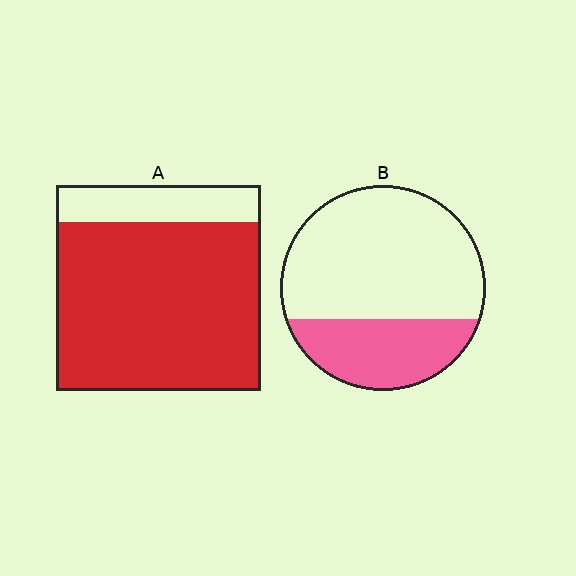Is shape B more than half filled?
No.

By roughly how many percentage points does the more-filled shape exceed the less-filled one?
By roughly 50 percentage points (A over B).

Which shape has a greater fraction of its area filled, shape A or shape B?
Shape A.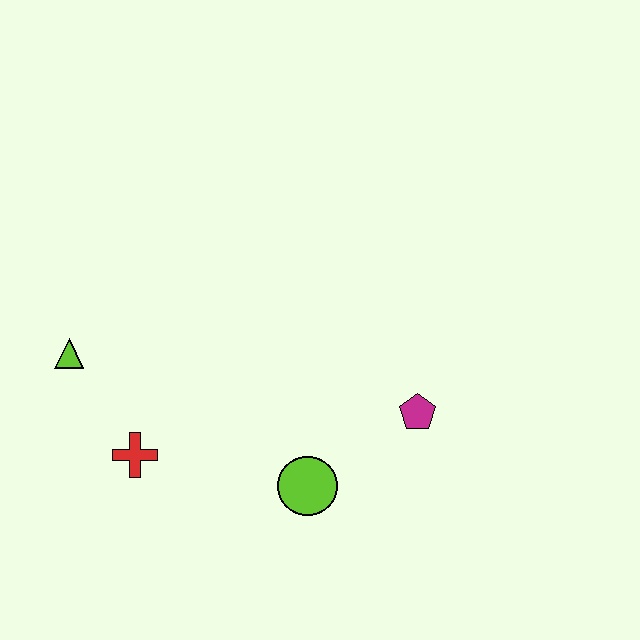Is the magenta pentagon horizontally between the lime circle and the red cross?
No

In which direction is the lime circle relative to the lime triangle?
The lime circle is to the right of the lime triangle.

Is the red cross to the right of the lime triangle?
Yes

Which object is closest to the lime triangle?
The red cross is closest to the lime triangle.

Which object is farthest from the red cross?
The magenta pentagon is farthest from the red cross.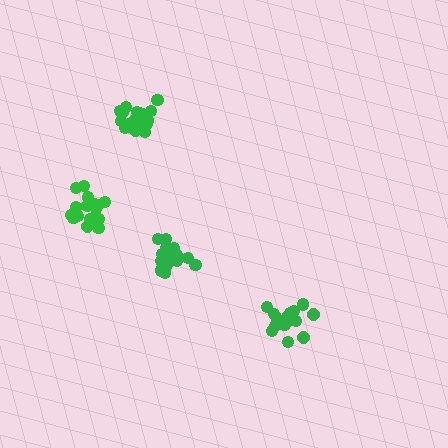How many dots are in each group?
Group 1: 20 dots, Group 2: 18 dots, Group 3: 17 dots, Group 4: 20 dots (75 total).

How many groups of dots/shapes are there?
There are 4 groups.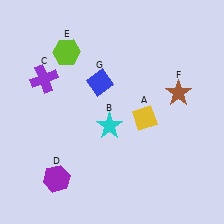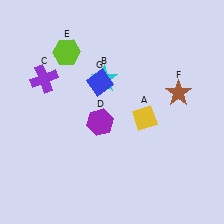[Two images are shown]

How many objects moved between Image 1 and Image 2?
2 objects moved between the two images.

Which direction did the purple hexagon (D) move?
The purple hexagon (D) moved up.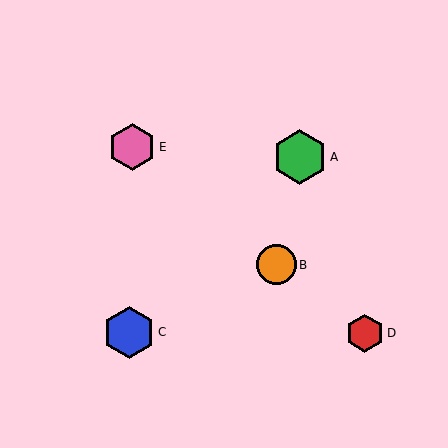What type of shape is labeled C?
Shape C is a blue hexagon.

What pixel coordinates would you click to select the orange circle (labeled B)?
Click at (277, 265) to select the orange circle B.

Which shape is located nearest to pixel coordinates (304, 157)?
The green hexagon (labeled A) at (300, 157) is nearest to that location.